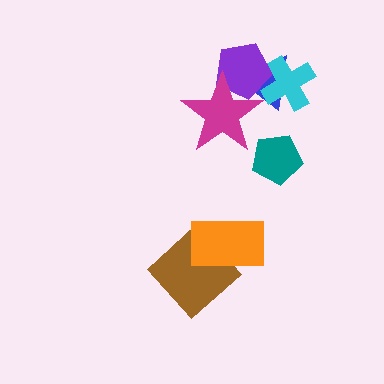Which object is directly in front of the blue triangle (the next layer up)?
The purple pentagon is directly in front of the blue triangle.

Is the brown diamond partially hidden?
Yes, it is partially covered by another shape.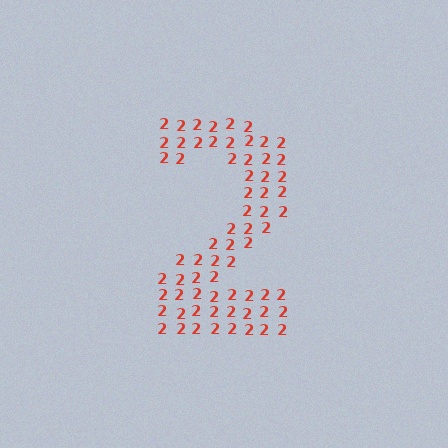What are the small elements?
The small elements are digit 2's.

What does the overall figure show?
The overall figure shows the digit 2.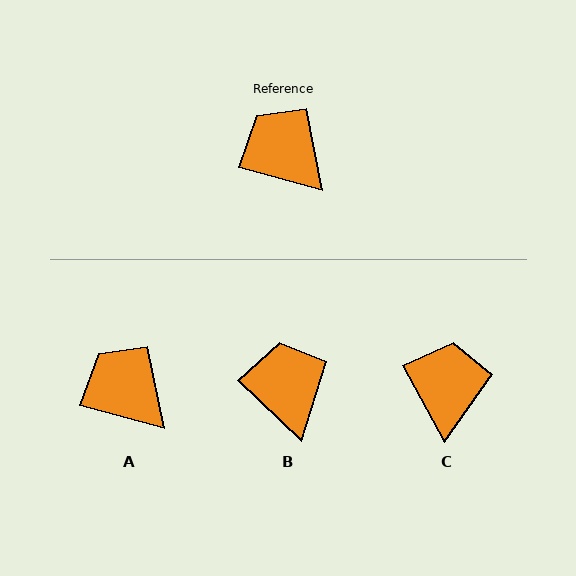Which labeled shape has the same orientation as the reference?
A.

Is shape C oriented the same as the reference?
No, it is off by about 46 degrees.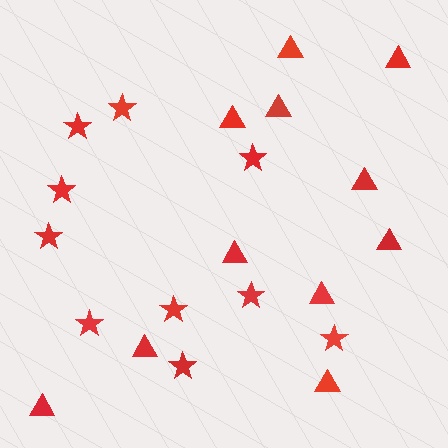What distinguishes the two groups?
There are 2 groups: one group of stars (10) and one group of triangles (11).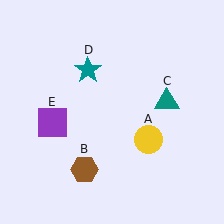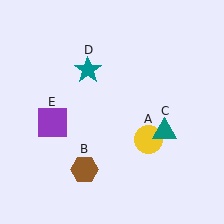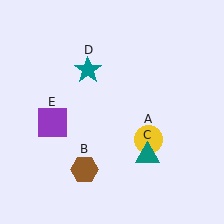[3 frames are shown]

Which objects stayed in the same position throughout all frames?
Yellow circle (object A) and brown hexagon (object B) and teal star (object D) and purple square (object E) remained stationary.